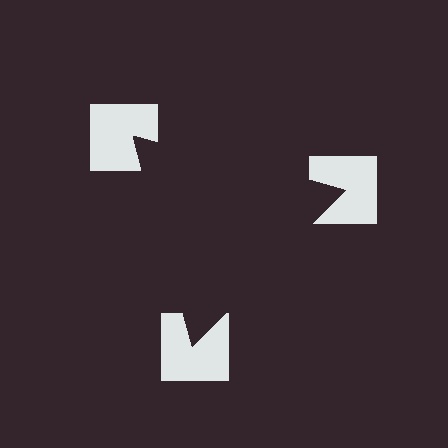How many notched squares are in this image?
There are 3 — one at each vertex of the illusory triangle.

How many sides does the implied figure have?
3 sides.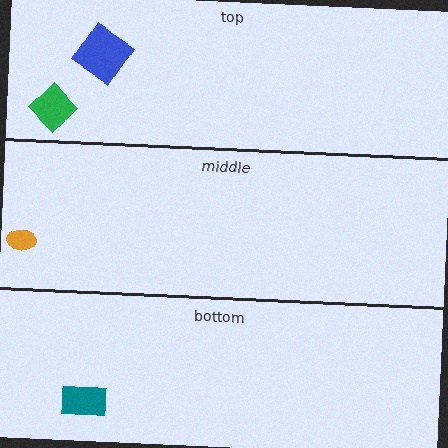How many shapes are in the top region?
2.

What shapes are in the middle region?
The orange ellipse.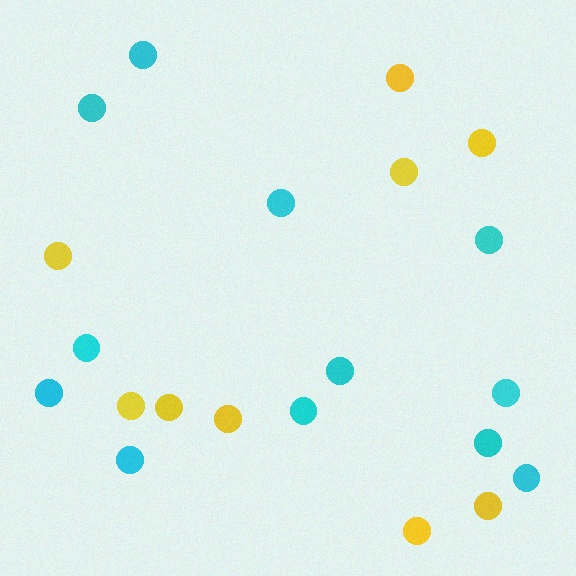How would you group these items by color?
There are 2 groups: one group of cyan circles (12) and one group of yellow circles (9).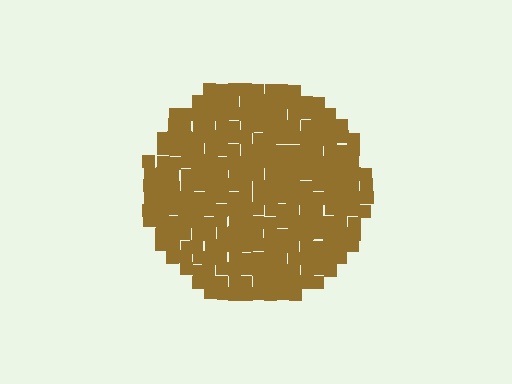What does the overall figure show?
The overall figure shows a circle.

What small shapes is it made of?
It is made of small squares.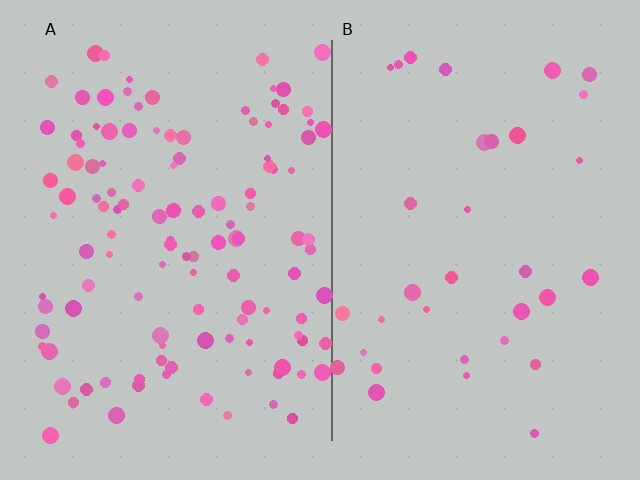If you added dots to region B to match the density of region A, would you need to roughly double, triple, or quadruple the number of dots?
Approximately triple.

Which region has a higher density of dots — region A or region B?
A (the left).